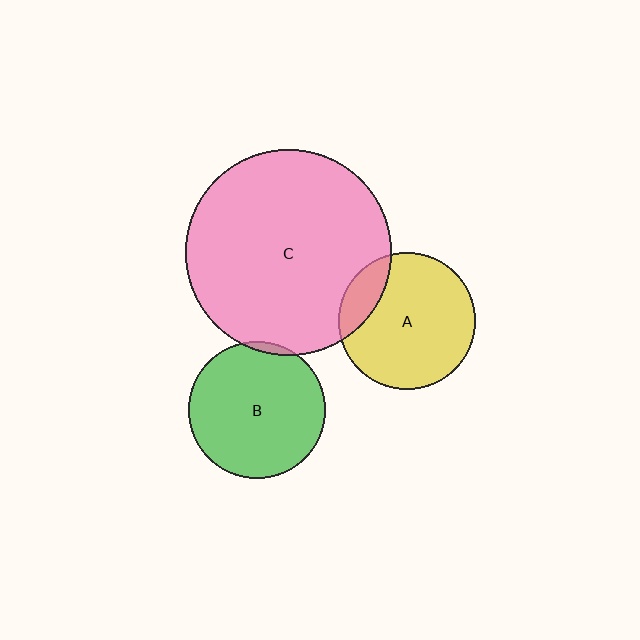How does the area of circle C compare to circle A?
Approximately 2.2 times.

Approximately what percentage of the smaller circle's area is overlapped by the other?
Approximately 15%.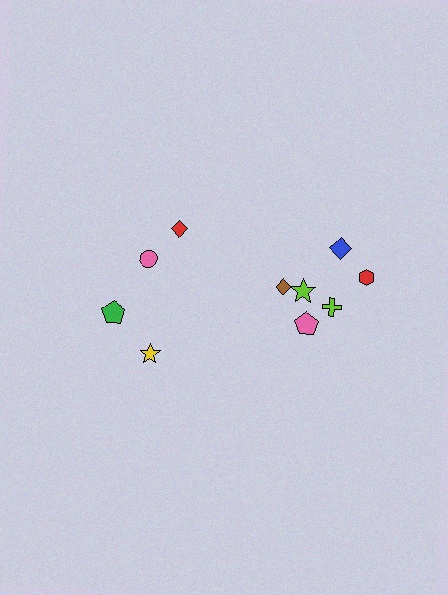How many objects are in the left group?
There are 4 objects.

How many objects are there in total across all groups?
There are 10 objects.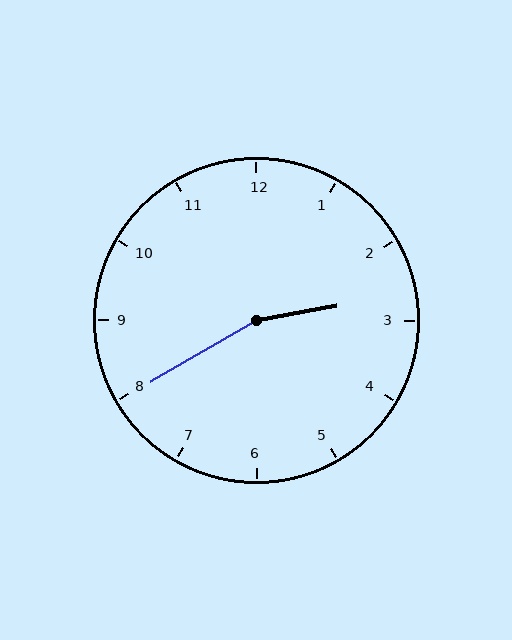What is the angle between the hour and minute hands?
Approximately 160 degrees.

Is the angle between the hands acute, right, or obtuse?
It is obtuse.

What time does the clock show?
2:40.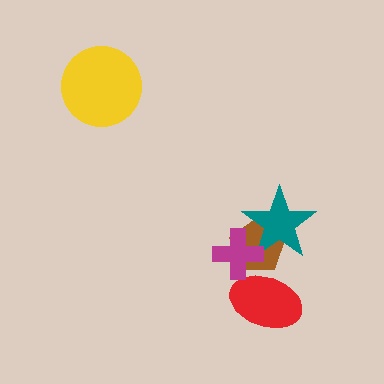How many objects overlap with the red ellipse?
2 objects overlap with the red ellipse.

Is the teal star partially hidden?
Yes, it is partially covered by another shape.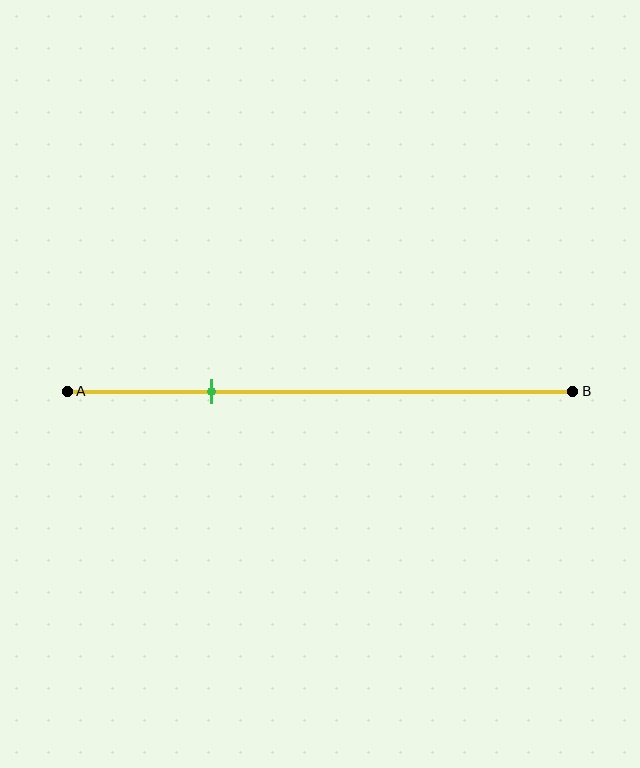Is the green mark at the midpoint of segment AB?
No, the mark is at about 30% from A, not at the 50% midpoint.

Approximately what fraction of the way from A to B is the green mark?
The green mark is approximately 30% of the way from A to B.